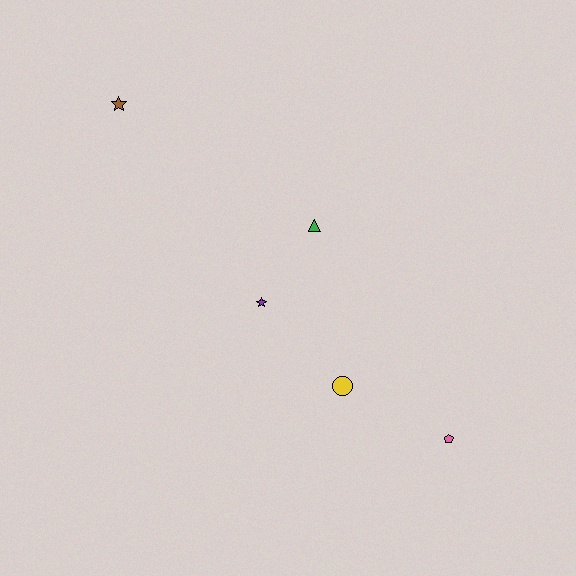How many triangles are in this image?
There is 1 triangle.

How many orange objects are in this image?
There are no orange objects.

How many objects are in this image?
There are 5 objects.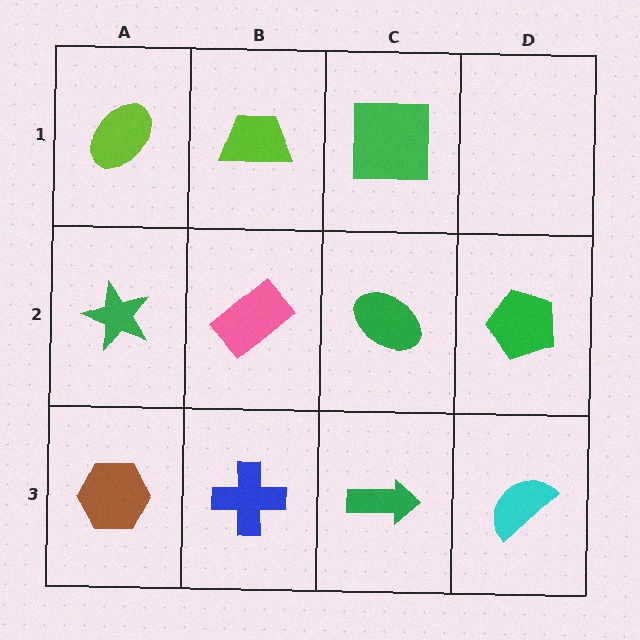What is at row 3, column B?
A blue cross.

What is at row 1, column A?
A lime ellipse.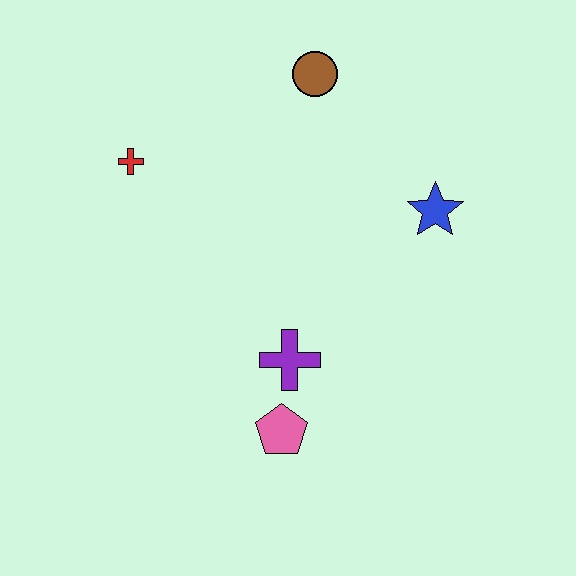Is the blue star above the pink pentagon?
Yes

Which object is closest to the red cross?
The brown circle is closest to the red cross.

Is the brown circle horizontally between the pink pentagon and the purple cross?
No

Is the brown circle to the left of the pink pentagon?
No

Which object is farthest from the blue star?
The red cross is farthest from the blue star.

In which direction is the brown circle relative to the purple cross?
The brown circle is above the purple cross.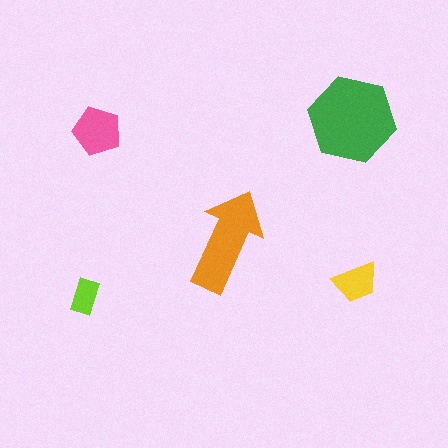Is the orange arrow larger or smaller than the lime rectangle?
Larger.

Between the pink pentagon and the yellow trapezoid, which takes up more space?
The pink pentagon.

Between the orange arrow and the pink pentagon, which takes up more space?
The orange arrow.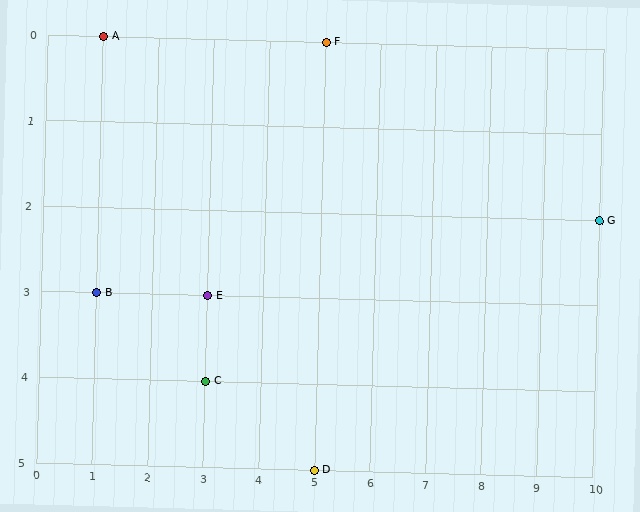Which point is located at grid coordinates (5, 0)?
Point F is at (5, 0).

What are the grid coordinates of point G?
Point G is at grid coordinates (10, 2).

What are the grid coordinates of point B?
Point B is at grid coordinates (1, 3).